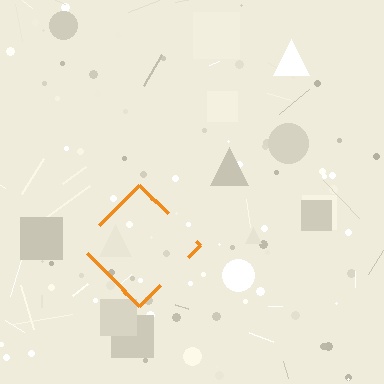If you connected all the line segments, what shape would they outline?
They would outline a diamond.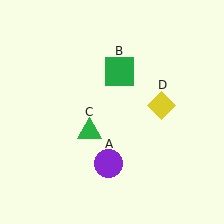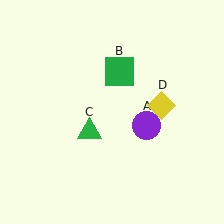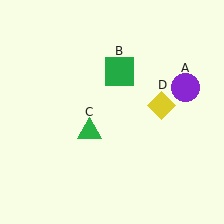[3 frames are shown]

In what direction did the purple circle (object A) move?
The purple circle (object A) moved up and to the right.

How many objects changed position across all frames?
1 object changed position: purple circle (object A).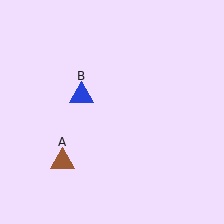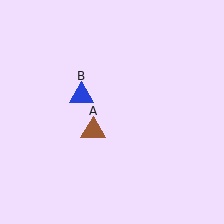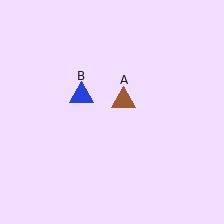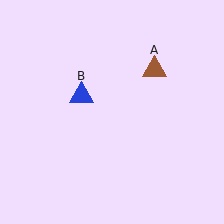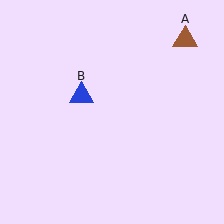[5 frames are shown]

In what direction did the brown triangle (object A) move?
The brown triangle (object A) moved up and to the right.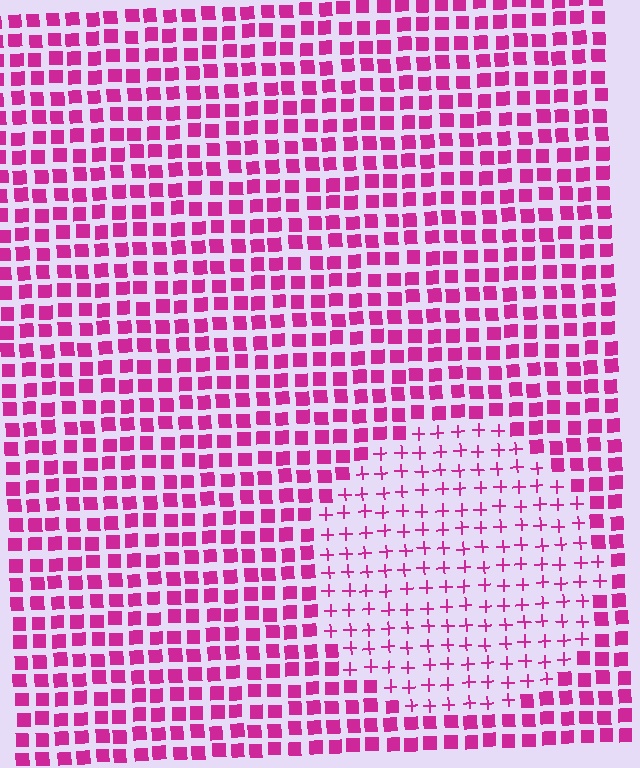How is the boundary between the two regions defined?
The boundary is defined by a change in element shape: plus signs inside vs. squares outside. All elements share the same color and spacing.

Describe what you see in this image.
The image is filled with small magenta elements arranged in a uniform grid. A circle-shaped region contains plus signs, while the surrounding area contains squares. The boundary is defined purely by the change in element shape.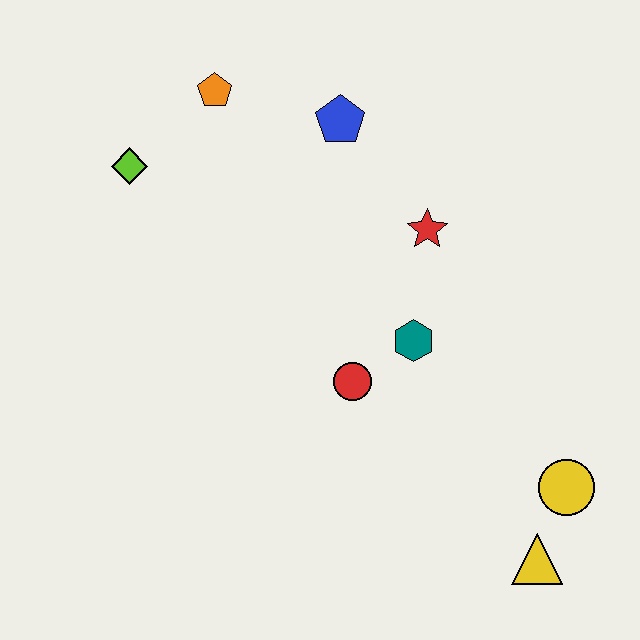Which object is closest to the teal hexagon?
The red circle is closest to the teal hexagon.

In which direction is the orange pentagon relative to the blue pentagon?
The orange pentagon is to the left of the blue pentagon.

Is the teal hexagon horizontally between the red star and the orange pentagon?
Yes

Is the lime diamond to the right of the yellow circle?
No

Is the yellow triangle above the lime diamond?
No